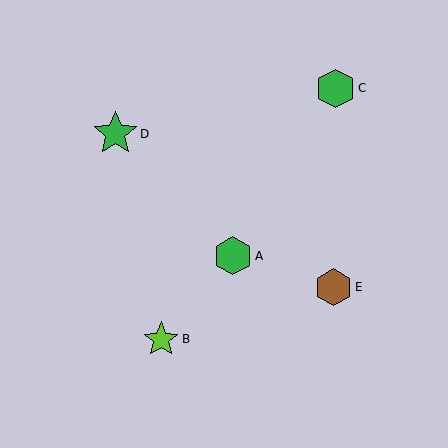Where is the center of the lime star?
The center of the lime star is at (161, 339).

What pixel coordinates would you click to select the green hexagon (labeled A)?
Click at (233, 256) to select the green hexagon A.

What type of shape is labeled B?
Shape B is a lime star.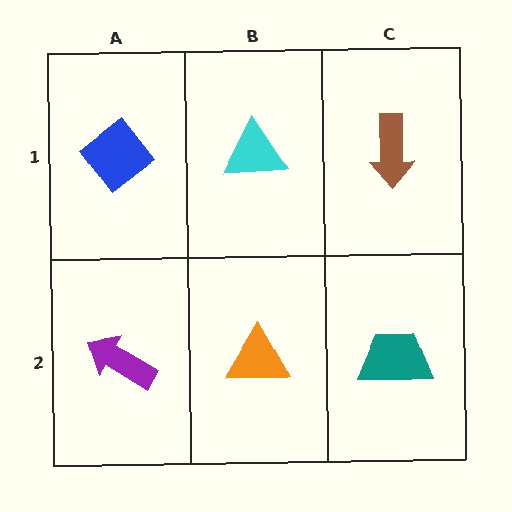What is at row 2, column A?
A purple arrow.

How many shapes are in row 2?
3 shapes.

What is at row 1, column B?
A cyan triangle.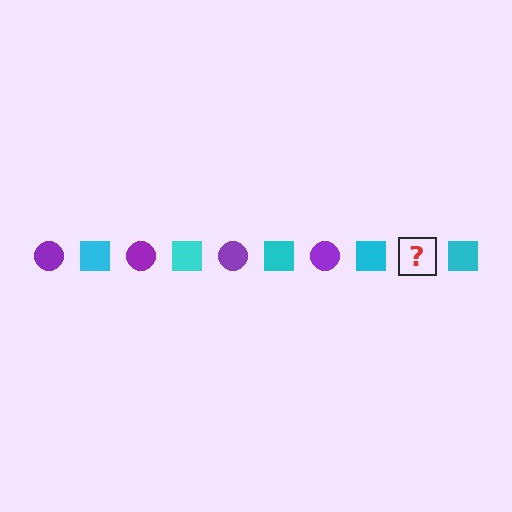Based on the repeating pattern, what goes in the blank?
The blank should be a purple circle.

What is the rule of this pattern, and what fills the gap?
The rule is that the pattern alternates between purple circle and cyan square. The gap should be filled with a purple circle.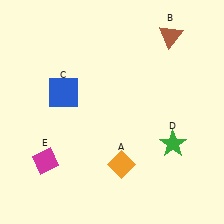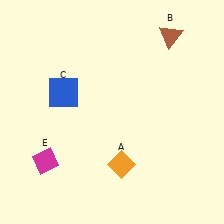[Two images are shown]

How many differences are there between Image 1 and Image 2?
There is 1 difference between the two images.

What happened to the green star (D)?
The green star (D) was removed in Image 2. It was in the bottom-right area of Image 1.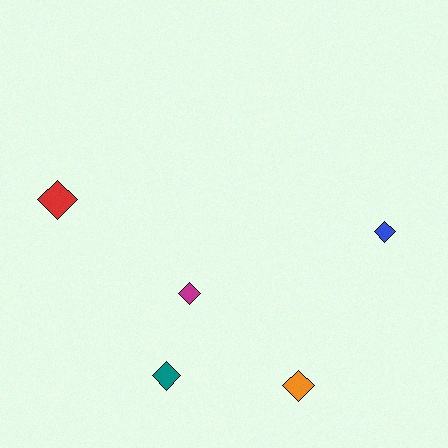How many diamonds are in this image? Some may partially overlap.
There are 5 diamonds.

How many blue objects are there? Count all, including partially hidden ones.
There is 1 blue object.